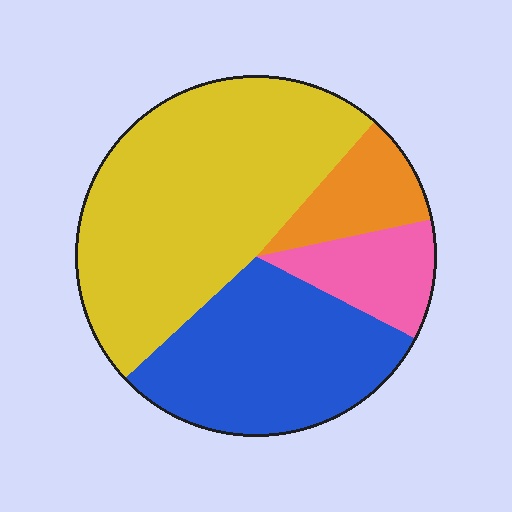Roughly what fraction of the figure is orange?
Orange covers around 10% of the figure.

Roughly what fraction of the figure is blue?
Blue covers about 30% of the figure.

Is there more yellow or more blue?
Yellow.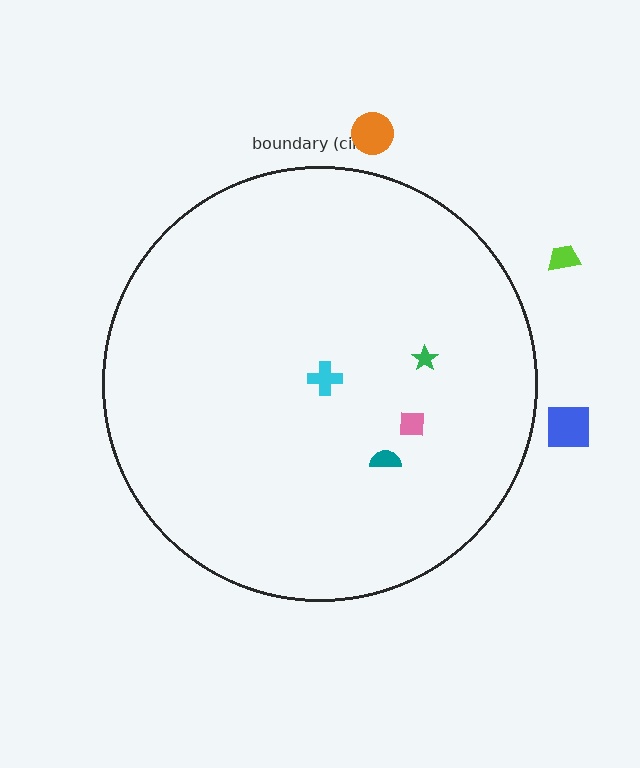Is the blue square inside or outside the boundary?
Outside.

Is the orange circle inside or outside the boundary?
Outside.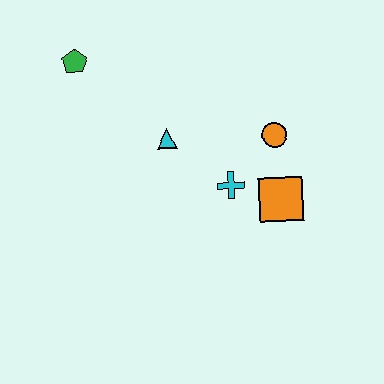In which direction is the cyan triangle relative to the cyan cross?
The cyan triangle is to the left of the cyan cross.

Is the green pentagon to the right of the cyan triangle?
No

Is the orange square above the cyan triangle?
No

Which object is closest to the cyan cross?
The orange square is closest to the cyan cross.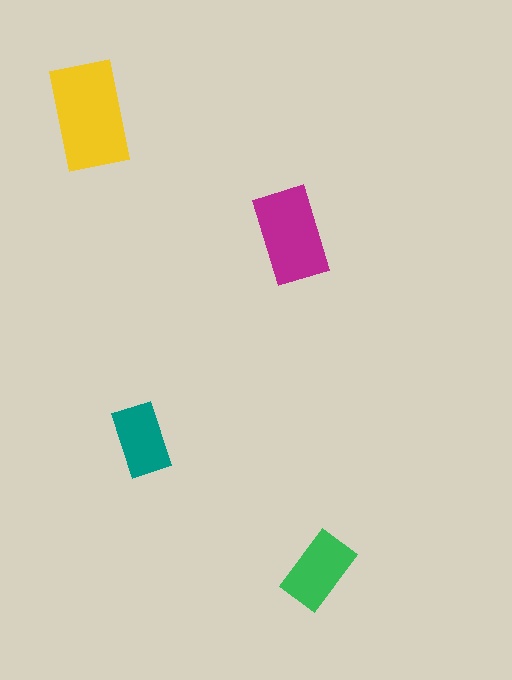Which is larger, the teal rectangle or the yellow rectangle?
The yellow one.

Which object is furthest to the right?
The green rectangle is rightmost.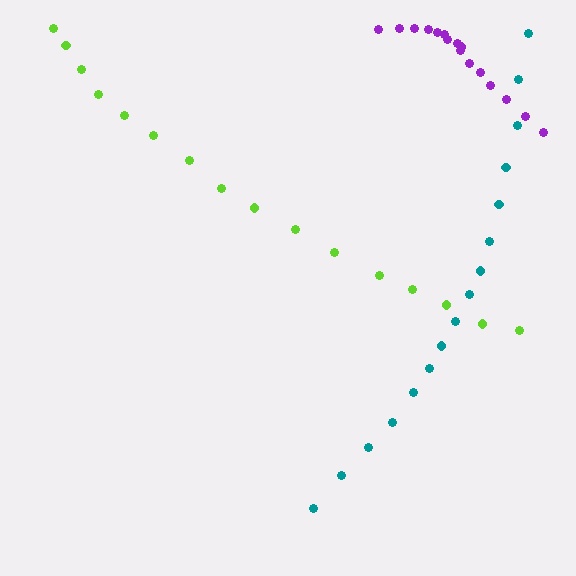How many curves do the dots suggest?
There are 3 distinct paths.